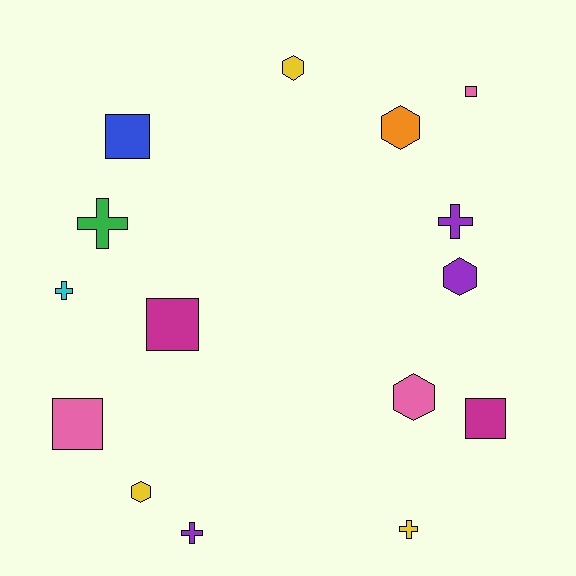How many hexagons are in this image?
There are 5 hexagons.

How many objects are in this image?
There are 15 objects.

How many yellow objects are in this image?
There are 3 yellow objects.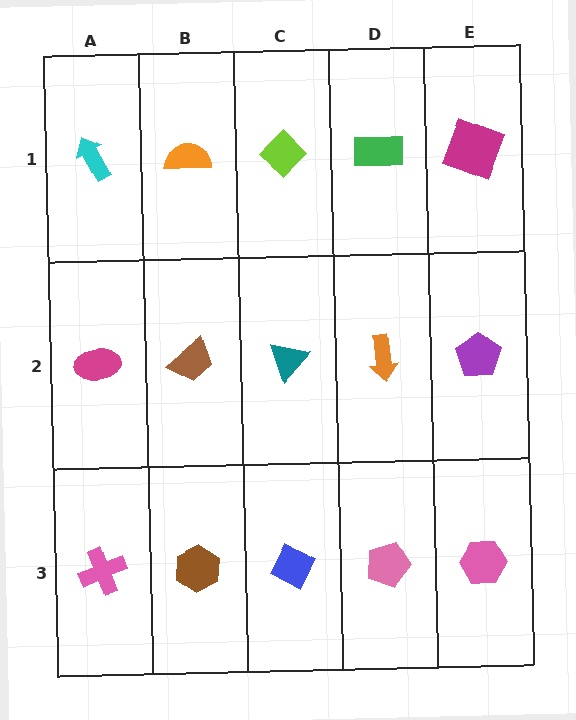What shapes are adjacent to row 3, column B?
A brown trapezoid (row 2, column B), a pink cross (row 3, column A), a blue diamond (row 3, column C).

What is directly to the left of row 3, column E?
A pink pentagon.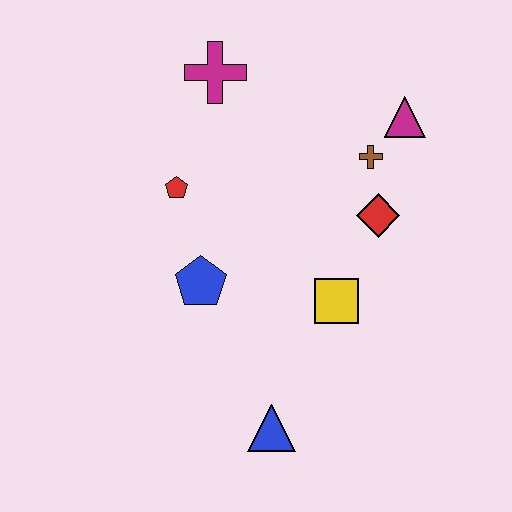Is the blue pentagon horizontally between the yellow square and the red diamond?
No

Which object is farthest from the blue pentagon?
The magenta triangle is farthest from the blue pentagon.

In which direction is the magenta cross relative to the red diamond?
The magenta cross is to the left of the red diamond.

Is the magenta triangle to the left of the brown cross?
No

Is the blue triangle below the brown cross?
Yes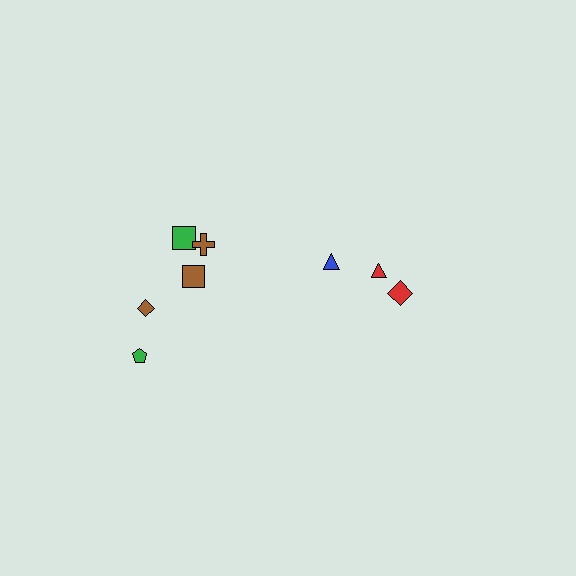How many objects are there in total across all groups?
There are 8 objects.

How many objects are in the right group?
There are 3 objects.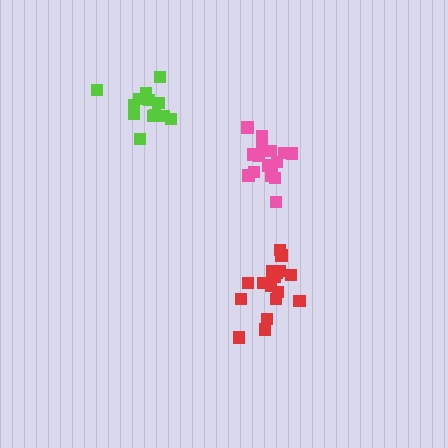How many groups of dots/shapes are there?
There are 3 groups.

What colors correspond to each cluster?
The clusters are colored: lime, pink, red.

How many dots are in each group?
Group 1: 13 dots, Group 2: 17 dots, Group 3: 17 dots (47 total).